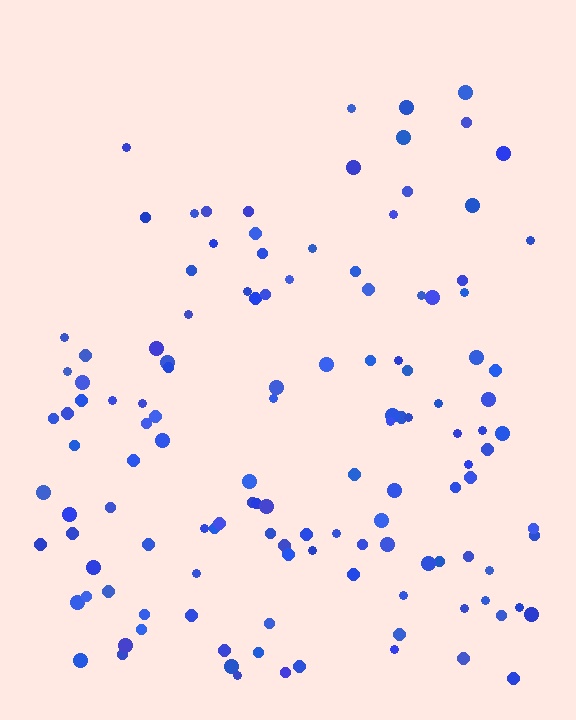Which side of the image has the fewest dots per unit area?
The top.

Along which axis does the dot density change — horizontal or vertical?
Vertical.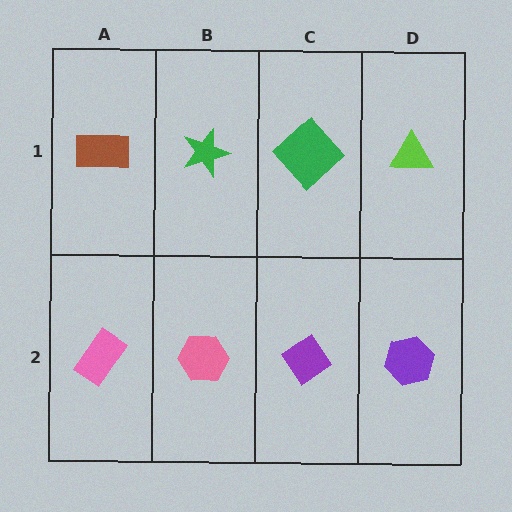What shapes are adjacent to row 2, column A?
A brown rectangle (row 1, column A), a pink hexagon (row 2, column B).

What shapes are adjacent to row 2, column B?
A green star (row 1, column B), a pink rectangle (row 2, column A), a purple diamond (row 2, column C).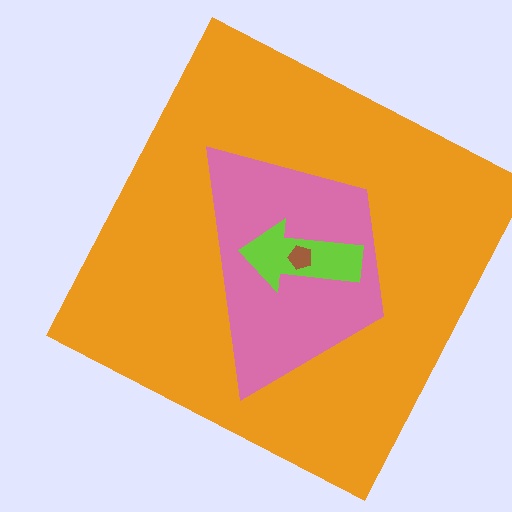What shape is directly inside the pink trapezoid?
The lime arrow.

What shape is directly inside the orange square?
The pink trapezoid.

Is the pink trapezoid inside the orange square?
Yes.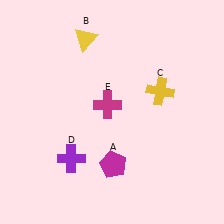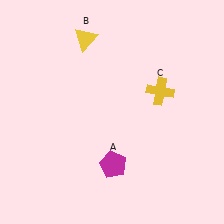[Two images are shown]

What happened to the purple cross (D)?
The purple cross (D) was removed in Image 2. It was in the bottom-left area of Image 1.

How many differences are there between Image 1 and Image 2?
There are 2 differences between the two images.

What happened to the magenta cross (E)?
The magenta cross (E) was removed in Image 2. It was in the top-left area of Image 1.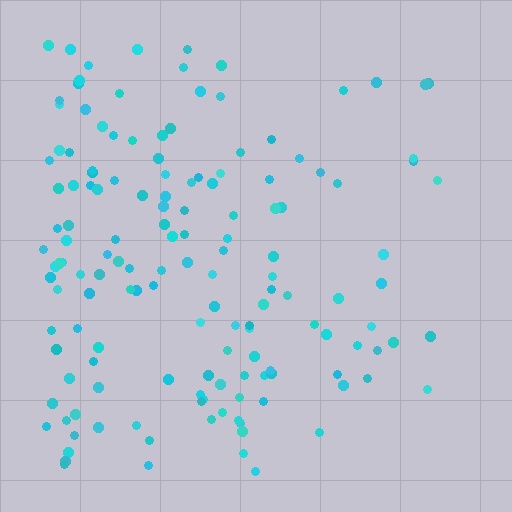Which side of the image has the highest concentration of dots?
The left.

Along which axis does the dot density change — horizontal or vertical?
Horizontal.